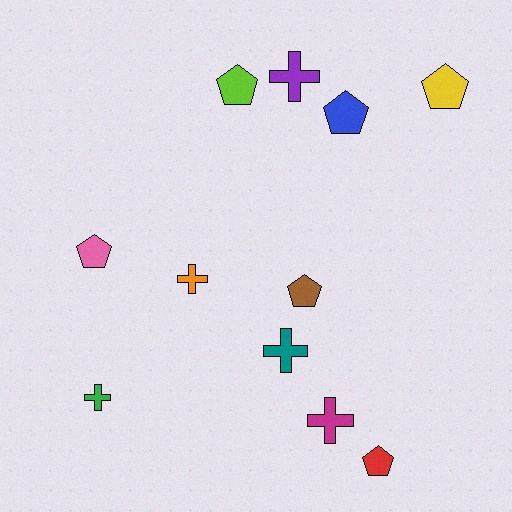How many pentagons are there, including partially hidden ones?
There are 6 pentagons.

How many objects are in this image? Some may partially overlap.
There are 11 objects.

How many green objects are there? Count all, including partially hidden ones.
There is 1 green object.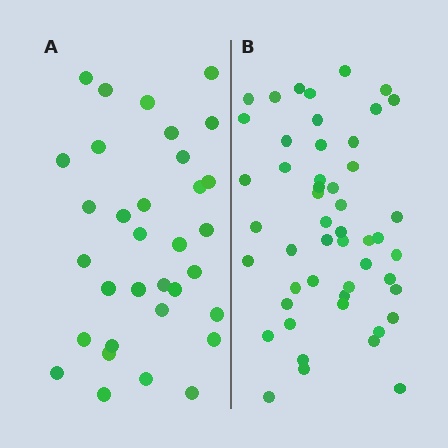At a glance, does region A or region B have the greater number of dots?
Region B (the right region) has more dots.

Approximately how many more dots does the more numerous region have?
Region B has approximately 15 more dots than region A.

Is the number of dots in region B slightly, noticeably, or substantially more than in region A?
Region B has substantially more. The ratio is roughly 1.5 to 1.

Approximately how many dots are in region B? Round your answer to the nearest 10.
About 50 dots.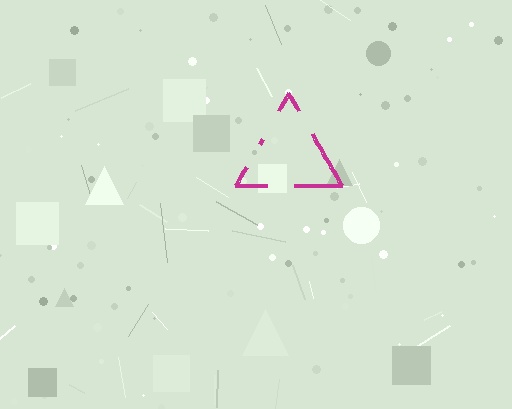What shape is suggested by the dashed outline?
The dashed outline suggests a triangle.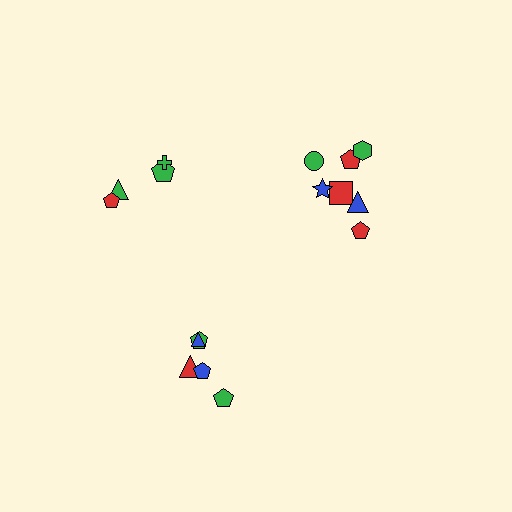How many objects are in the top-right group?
There are 7 objects.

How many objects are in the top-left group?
There are 4 objects.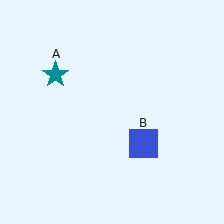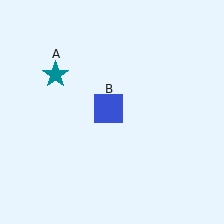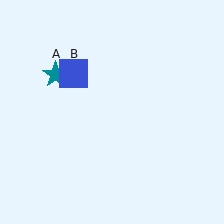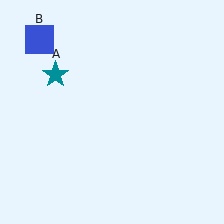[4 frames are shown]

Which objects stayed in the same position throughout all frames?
Teal star (object A) remained stationary.